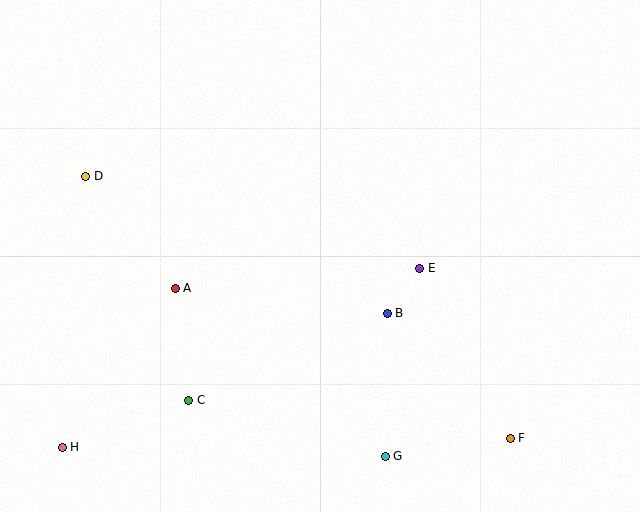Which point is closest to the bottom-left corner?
Point H is closest to the bottom-left corner.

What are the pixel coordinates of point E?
Point E is at (420, 268).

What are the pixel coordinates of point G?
Point G is at (385, 456).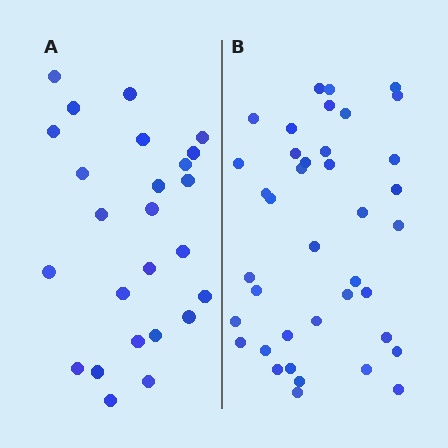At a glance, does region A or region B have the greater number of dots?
Region B (the right region) has more dots.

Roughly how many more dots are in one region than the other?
Region B has approximately 15 more dots than region A.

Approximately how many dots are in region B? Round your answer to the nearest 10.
About 40 dots. (The exact count is 39, which rounds to 40.)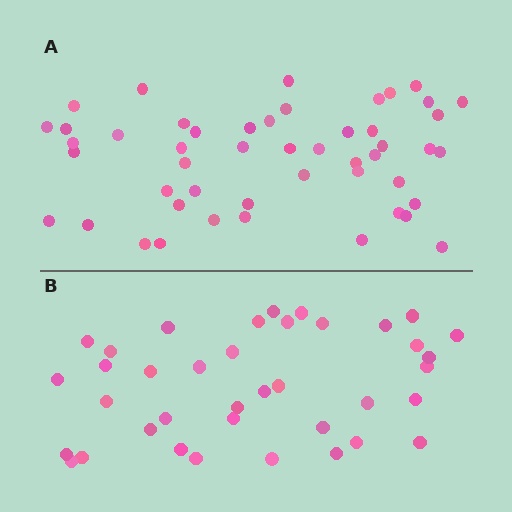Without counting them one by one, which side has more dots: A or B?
Region A (the top region) has more dots.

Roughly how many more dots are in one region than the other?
Region A has roughly 12 or so more dots than region B.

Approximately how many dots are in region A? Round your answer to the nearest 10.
About 50 dots. (The exact count is 49, which rounds to 50.)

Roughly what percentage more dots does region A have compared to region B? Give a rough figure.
About 30% more.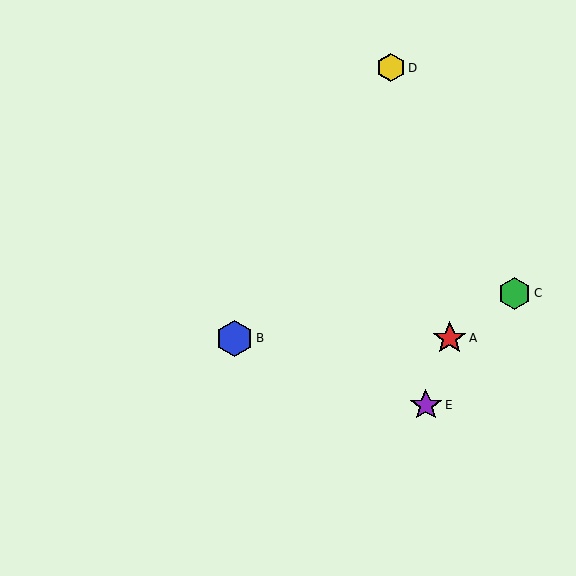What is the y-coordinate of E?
Object E is at y≈405.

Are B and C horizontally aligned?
No, B is at y≈338 and C is at y≈293.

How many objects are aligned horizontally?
2 objects (A, B) are aligned horizontally.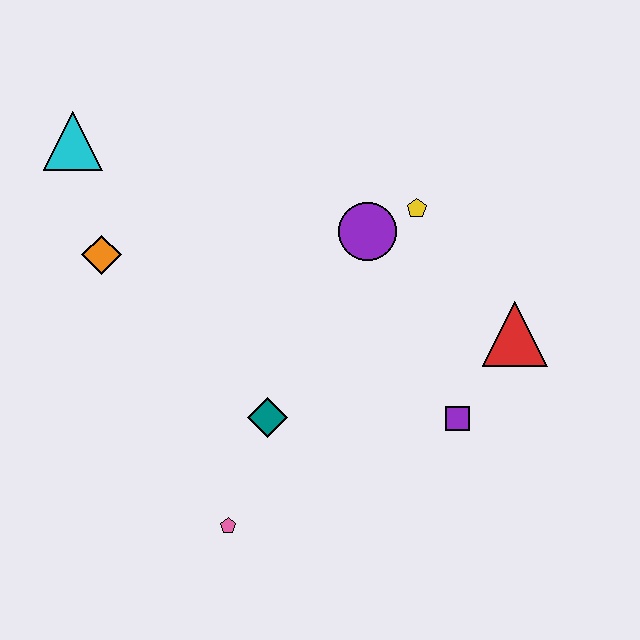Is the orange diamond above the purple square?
Yes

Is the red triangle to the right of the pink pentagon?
Yes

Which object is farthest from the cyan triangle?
The red triangle is farthest from the cyan triangle.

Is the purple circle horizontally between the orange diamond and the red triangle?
Yes